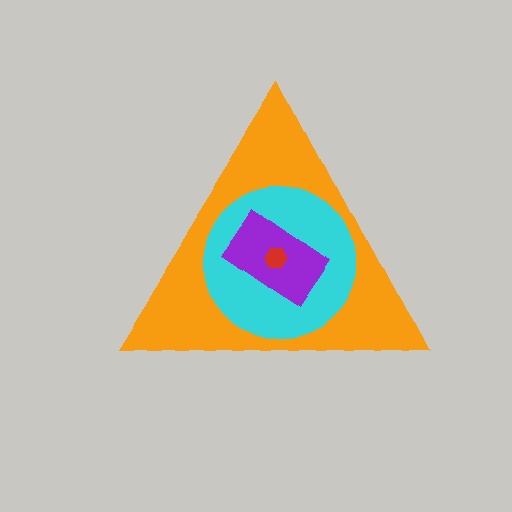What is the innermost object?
The red hexagon.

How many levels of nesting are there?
4.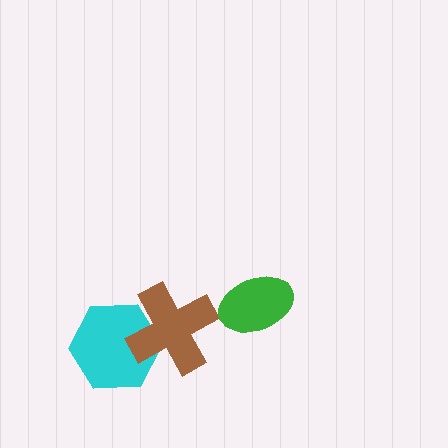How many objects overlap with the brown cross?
1 object overlaps with the brown cross.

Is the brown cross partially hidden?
No, no other shape covers it.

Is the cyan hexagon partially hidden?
Yes, it is partially covered by another shape.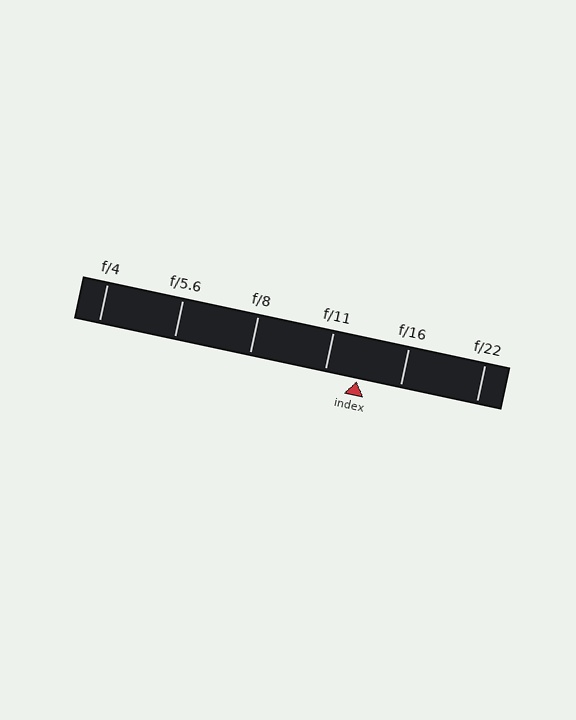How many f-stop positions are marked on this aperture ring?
There are 6 f-stop positions marked.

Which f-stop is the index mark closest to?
The index mark is closest to f/11.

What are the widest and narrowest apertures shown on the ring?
The widest aperture shown is f/4 and the narrowest is f/22.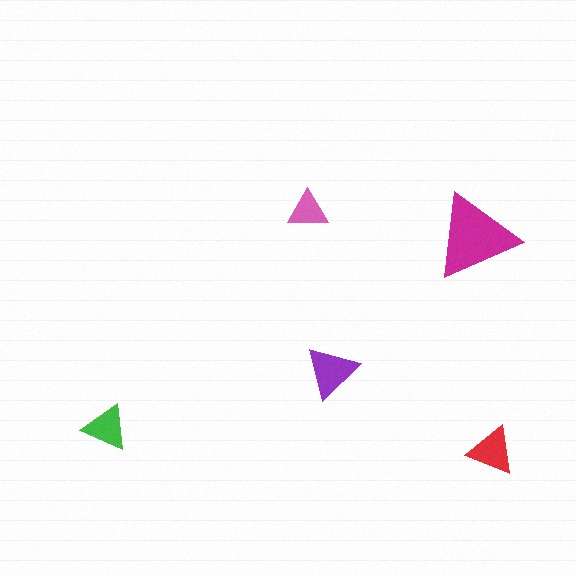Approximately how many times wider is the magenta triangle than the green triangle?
About 2 times wider.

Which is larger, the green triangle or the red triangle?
The red one.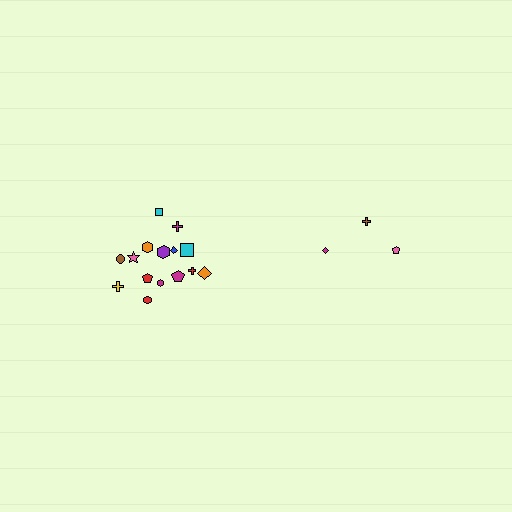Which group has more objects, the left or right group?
The left group.